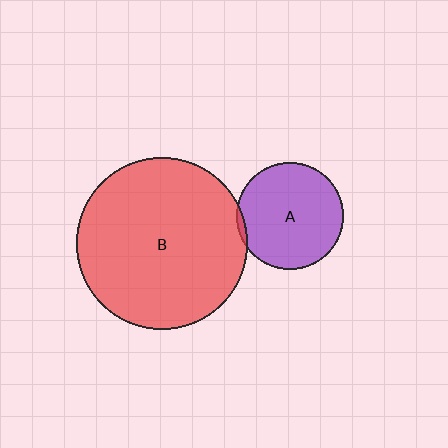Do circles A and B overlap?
Yes.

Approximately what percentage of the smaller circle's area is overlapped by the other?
Approximately 5%.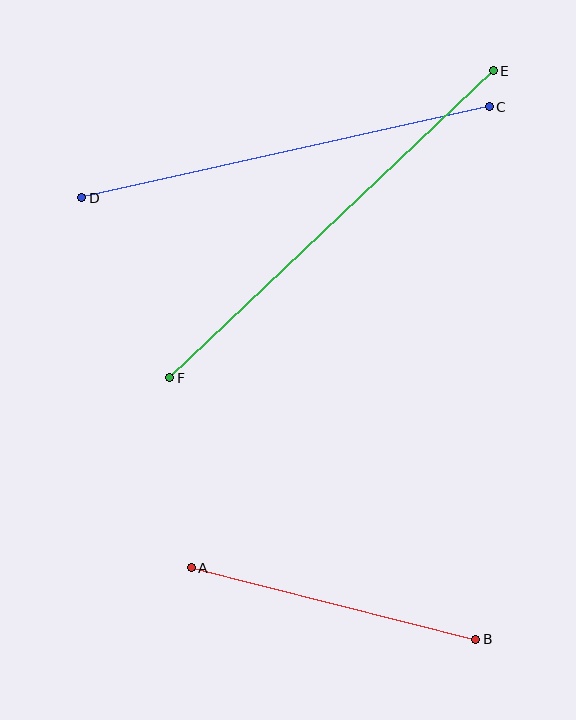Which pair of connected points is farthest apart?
Points E and F are farthest apart.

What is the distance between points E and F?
The distance is approximately 446 pixels.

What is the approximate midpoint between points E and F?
The midpoint is at approximately (332, 224) pixels.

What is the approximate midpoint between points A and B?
The midpoint is at approximately (334, 604) pixels.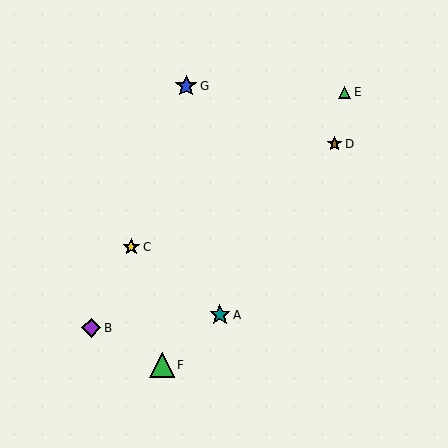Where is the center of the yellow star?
The center of the yellow star is at (131, 247).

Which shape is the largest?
The green triangle (labeled F) is the largest.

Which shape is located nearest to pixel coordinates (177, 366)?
The green triangle (labeled F) at (162, 365) is nearest to that location.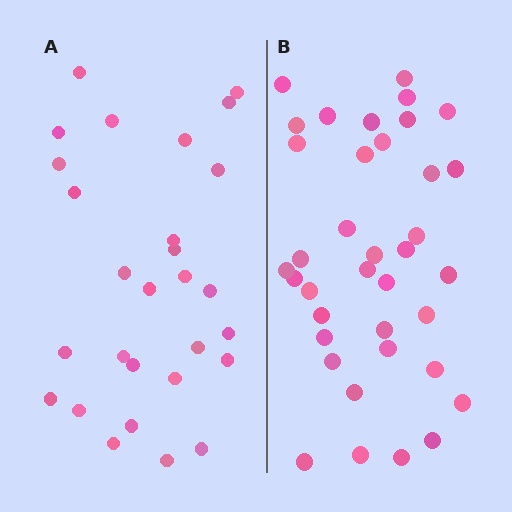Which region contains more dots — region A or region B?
Region B (the right region) has more dots.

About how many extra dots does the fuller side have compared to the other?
Region B has roughly 8 or so more dots than region A.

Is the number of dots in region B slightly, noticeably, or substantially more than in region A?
Region B has noticeably more, but not dramatically so. The ratio is roughly 1.3 to 1.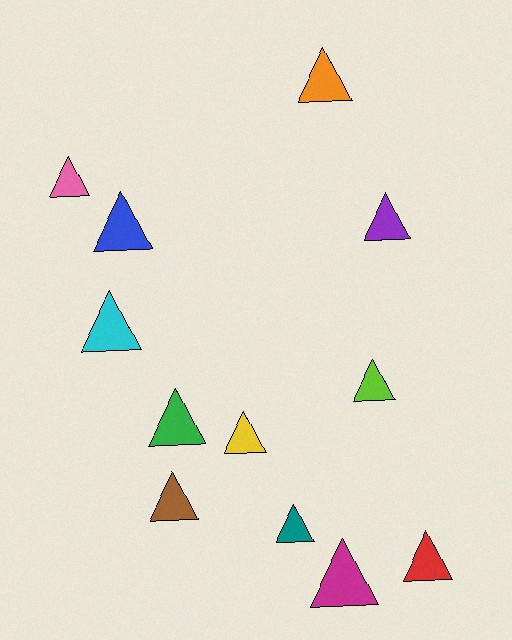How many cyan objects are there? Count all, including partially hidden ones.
There is 1 cyan object.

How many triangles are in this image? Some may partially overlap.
There are 12 triangles.